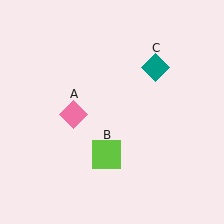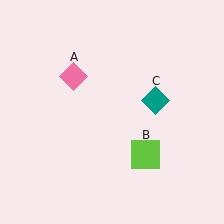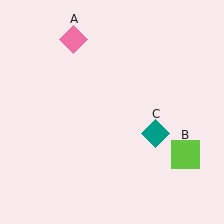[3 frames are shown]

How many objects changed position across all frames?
3 objects changed position: pink diamond (object A), lime square (object B), teal diamond (object C).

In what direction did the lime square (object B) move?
The lime square (object B) moved right.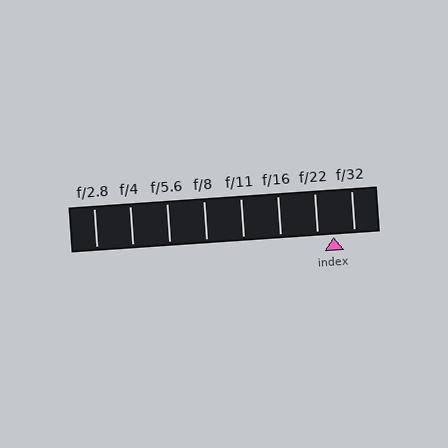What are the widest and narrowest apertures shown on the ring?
The widest aperture shown is f/2.8 and the narrowest is f/32.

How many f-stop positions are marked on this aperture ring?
There are 8 f-stop positions marked.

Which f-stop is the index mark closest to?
The index mark is closest to f/22.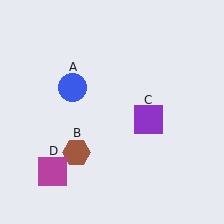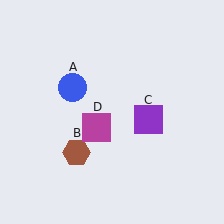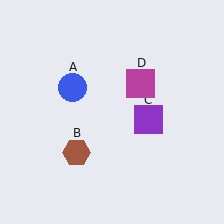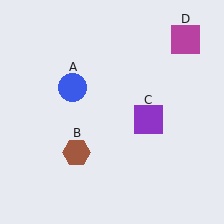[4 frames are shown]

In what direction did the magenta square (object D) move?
The magenta square (object D) moved up and to the right.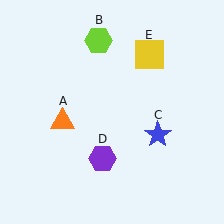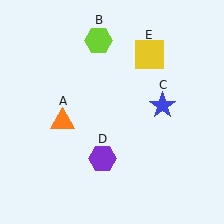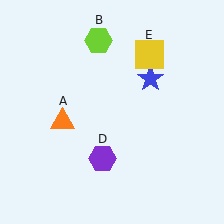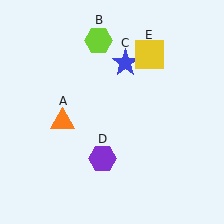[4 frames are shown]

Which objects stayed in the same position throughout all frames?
Orange triangle (object A) and lime hexagon (object B) and purple hexagon (object D) and yellow square (object E) remained stationary.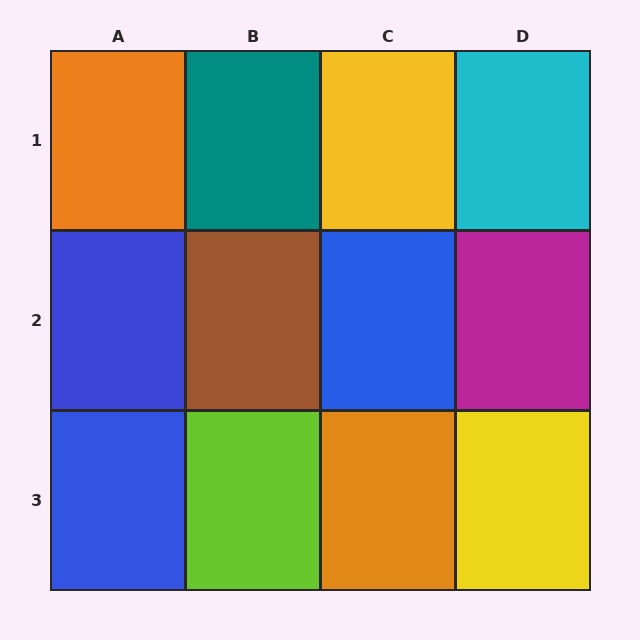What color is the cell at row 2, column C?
Blue.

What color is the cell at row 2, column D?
Magenta.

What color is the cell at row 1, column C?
Yellow.